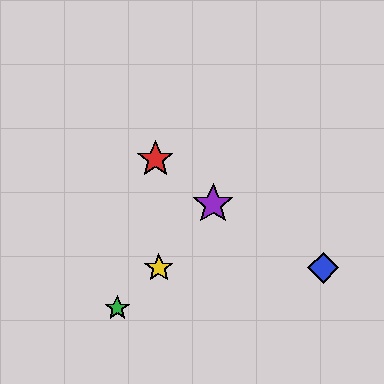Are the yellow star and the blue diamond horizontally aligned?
Yes, both are at y≈268.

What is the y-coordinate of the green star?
The green star is at y≈308.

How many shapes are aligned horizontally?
2 shapes (the blue diamond, the yellow star) are aligned horizontally.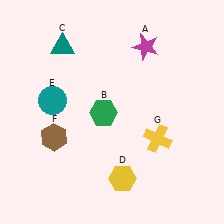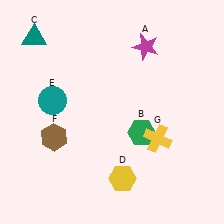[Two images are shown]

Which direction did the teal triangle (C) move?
The teal triangle (C) moved left.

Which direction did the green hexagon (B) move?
The green hexagon (B) moved right.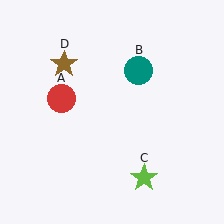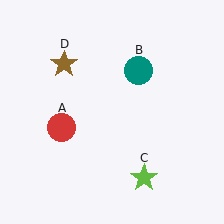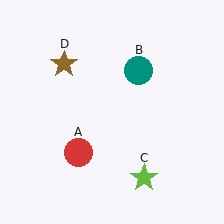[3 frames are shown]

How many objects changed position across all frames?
1 object changed position: red circle (object A).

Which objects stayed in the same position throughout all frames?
Teal circle (object B) and lime star (object C) and brown star (object D) remained stationary.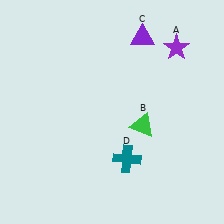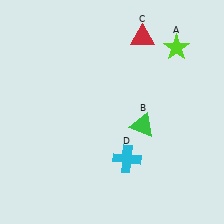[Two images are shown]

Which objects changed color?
A changed from purple to lime. C changed from purple to red. D changed from teal to cyan.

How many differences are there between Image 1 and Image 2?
There are 3 differences between the two images.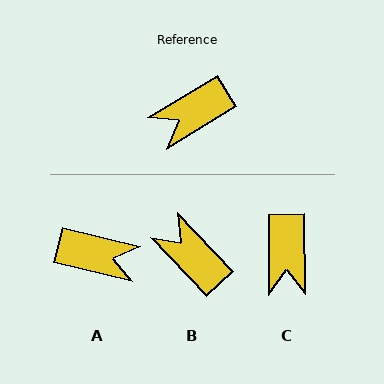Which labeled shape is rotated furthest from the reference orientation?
A, about 135 degrees away.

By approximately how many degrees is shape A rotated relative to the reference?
Approximately 135 degrees counter-clockwise.